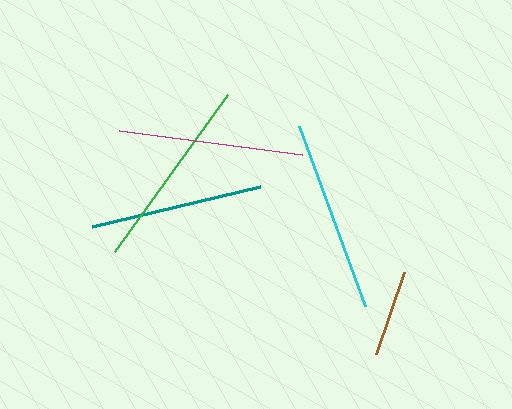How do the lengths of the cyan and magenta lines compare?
The cyan and magenta lines are approximately the same length.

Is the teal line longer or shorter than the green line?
The green line is longer than the teal line.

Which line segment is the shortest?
The brown line is the shortest at approximately 86 pixels.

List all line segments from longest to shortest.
From longest to shortest: green, cyan, magenta, teal, brown.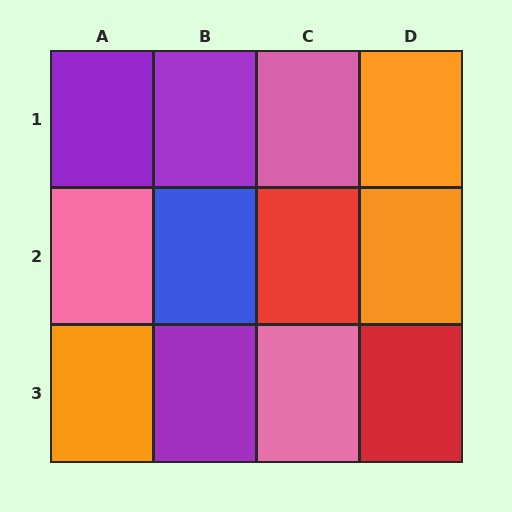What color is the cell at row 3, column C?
Pink.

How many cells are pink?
3 cells are pink.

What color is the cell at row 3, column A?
Orange.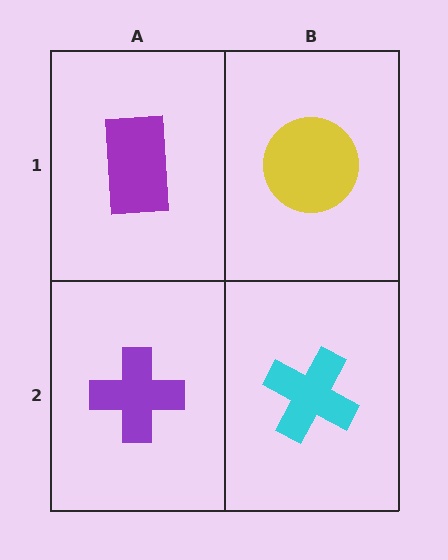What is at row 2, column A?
A purple cross.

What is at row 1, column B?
A yellow circle.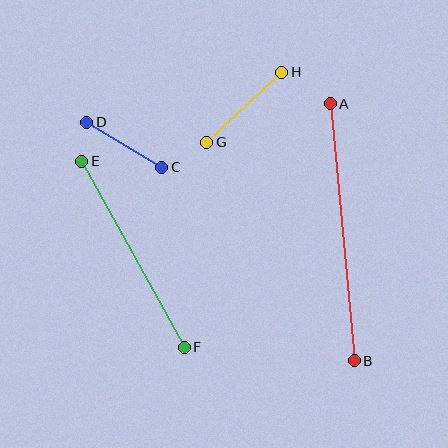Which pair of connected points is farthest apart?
Points A and B are farthest apart.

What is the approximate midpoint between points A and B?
The midpoint is at approximately (342, 232) pixels.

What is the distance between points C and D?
The distance is approximately 87 pixels.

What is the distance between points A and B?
The distance is approximately 259 pixels.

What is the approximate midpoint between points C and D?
The midpoint is at approximately (124, 145) pixels.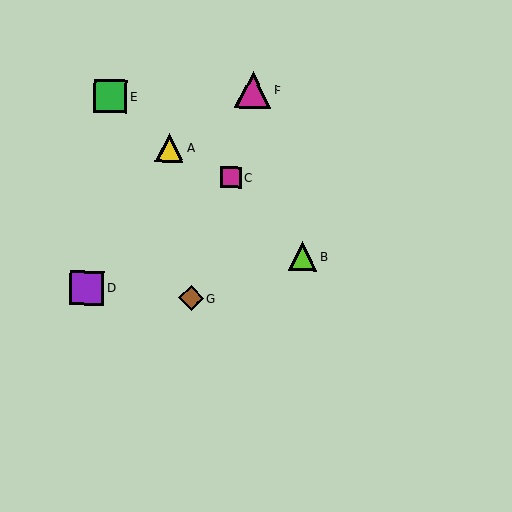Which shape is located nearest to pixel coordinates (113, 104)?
The green square (labeled E) at (110, 96) is nearest to that location.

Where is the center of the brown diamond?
The center of the brown diamond is at (191, 298).